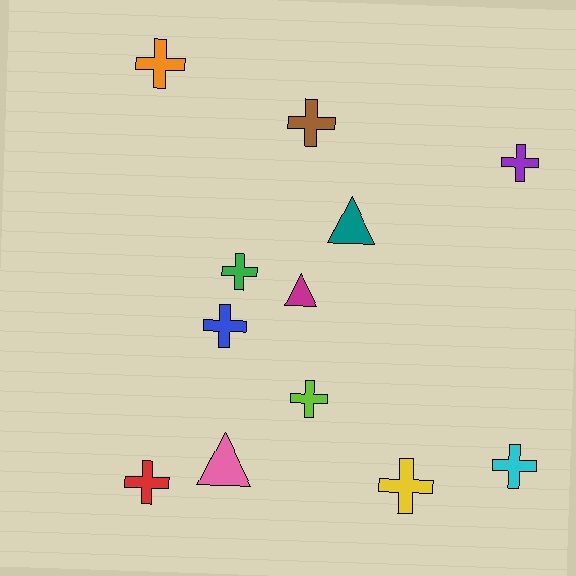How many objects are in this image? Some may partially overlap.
There are 12 objects.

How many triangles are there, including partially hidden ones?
There are 3 triangles.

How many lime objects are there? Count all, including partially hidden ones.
There is 1 lime object.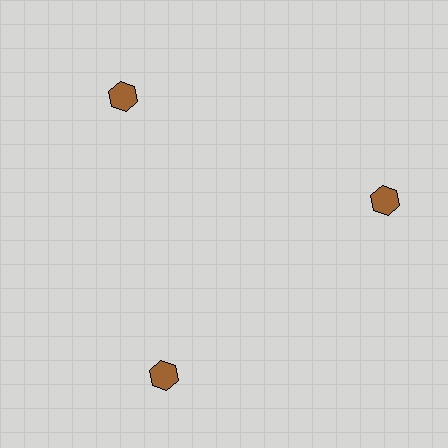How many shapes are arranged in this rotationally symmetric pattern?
There are 3 shapes, arranged in 3 groups of 1.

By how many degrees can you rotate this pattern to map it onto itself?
The pattern maps onto itself every 120 degrees of rotation.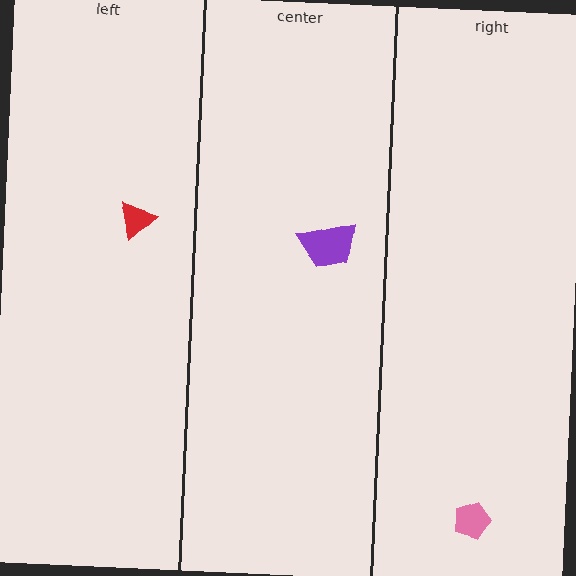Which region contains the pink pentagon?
The right region.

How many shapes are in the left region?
1.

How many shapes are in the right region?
1.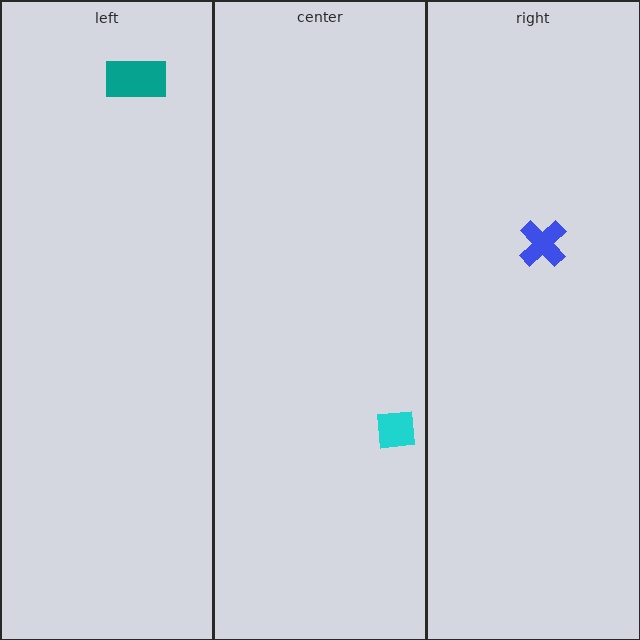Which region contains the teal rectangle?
The left region.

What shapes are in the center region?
The cyan square.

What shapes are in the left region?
The teal rectangle.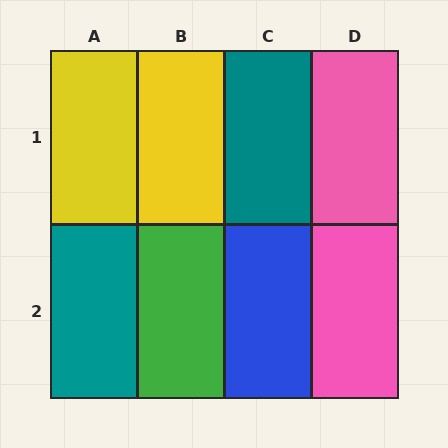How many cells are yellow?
2 cells are yellow.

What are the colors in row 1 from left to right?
Yellow, yellow, teal, pink.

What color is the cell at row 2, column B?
Green.